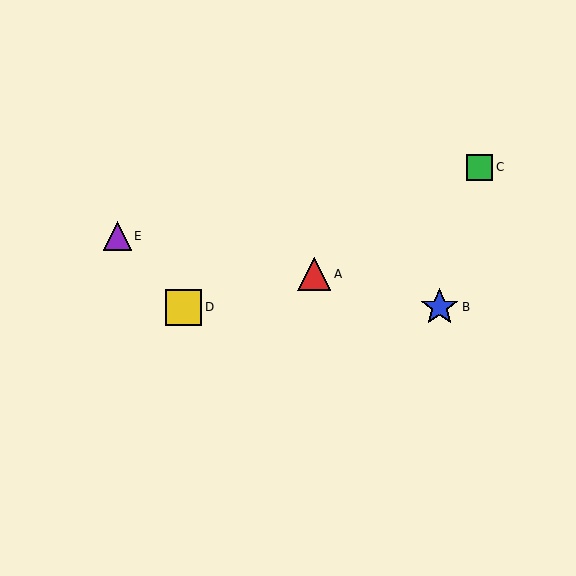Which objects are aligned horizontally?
Objects B, D are aligned horizontally.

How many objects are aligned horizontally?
2 objects (B, D) are aligned horizontally.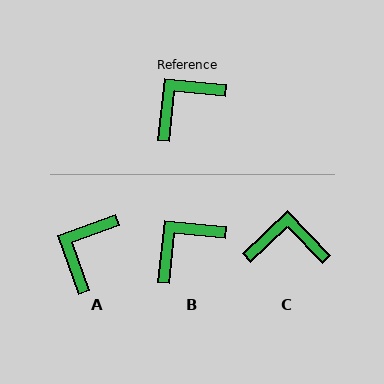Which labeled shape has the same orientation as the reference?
B.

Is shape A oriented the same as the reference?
No, it is off by about 26 degrees.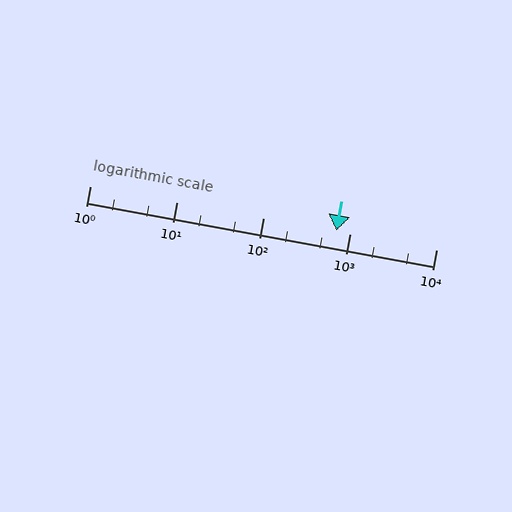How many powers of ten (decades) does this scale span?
The scale spans 4 decades, from 1 to 10000.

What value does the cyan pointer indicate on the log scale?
The pointer indicates approximately 700.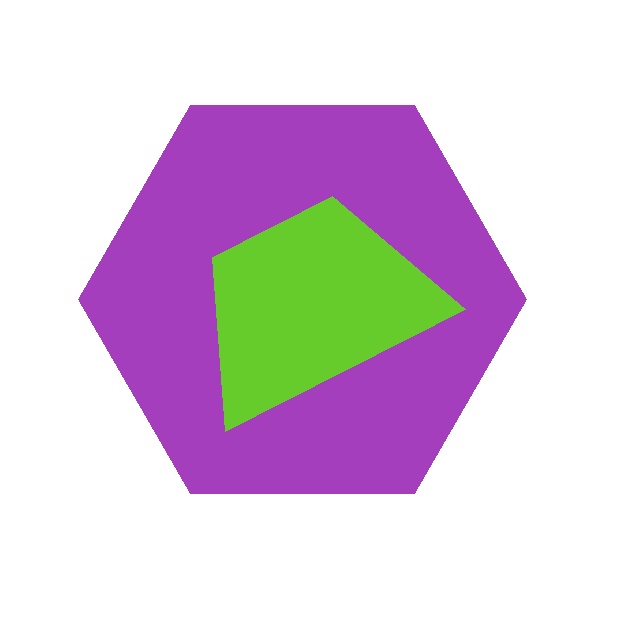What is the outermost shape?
The purple hexagon.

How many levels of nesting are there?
2.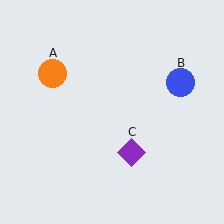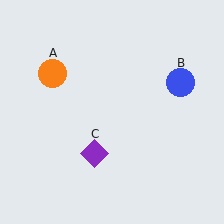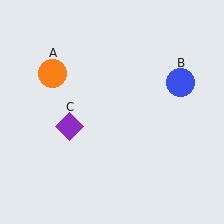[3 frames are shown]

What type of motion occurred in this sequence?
The purple diamond (object C) rotated clockwise around the center of the scene.